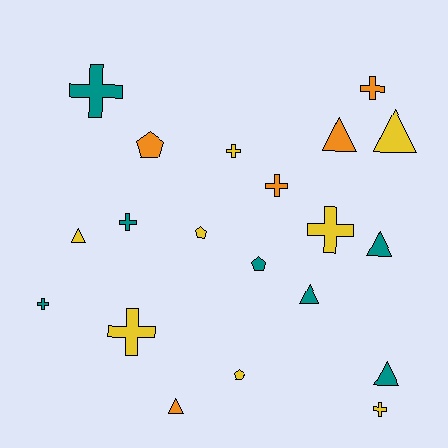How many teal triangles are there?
There are 3 teal triangles.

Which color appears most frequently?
Yellow, with 8 objects.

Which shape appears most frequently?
Cross, with 9 objects.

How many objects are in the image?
There are 20 objects.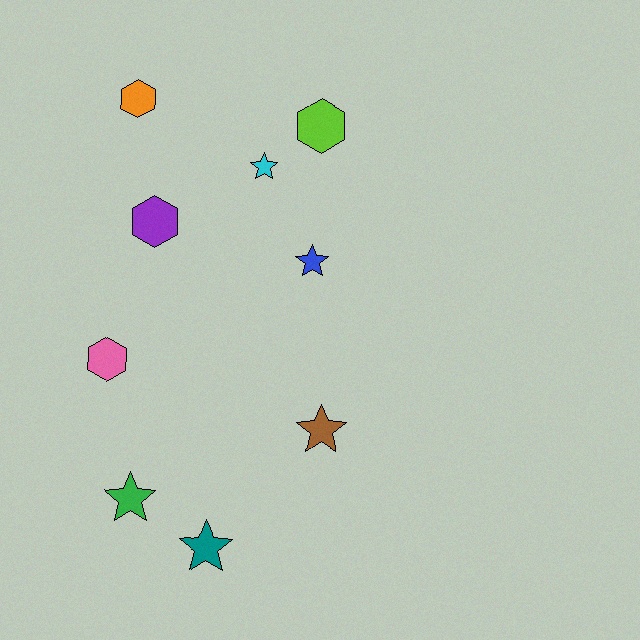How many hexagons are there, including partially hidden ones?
There are 4 hexagons.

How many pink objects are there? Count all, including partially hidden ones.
There is 1 pink object.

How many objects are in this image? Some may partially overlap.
There are 9 objects.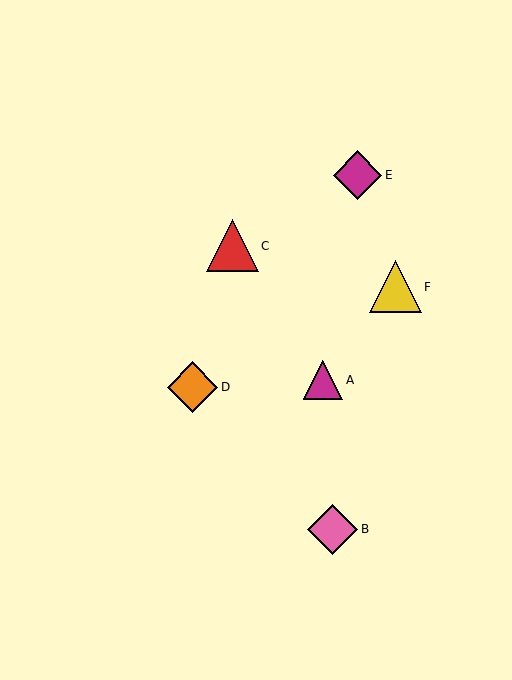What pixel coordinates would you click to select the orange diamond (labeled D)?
Click at (192, 387) to select the orange diamond D.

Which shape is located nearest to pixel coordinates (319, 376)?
The magenta triangle (labeled A) at (323, 380) is nearest to that location.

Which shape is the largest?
The yellow triangle (labeled F) is the largest.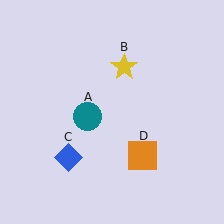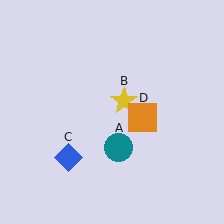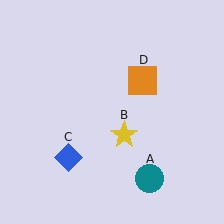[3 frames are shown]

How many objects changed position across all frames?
3 objects changed position: teal circle (object A), yellow star (object B), orange square (object D).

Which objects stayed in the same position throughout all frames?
Blue diamond (object C) remained stationary.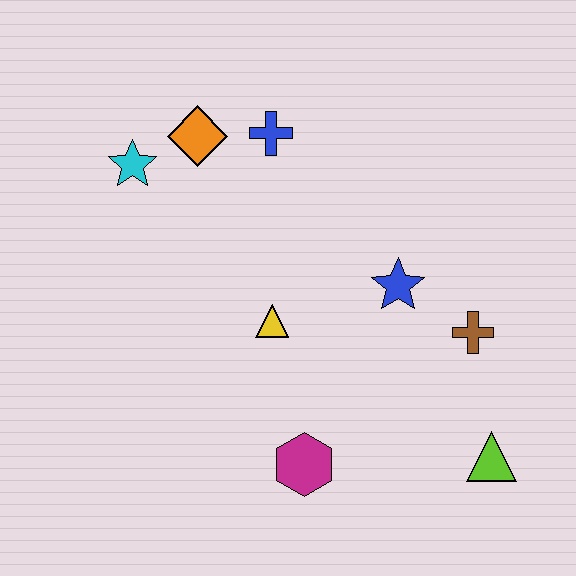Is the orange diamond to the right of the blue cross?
No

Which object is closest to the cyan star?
The orange diamond is closest to the cyan star.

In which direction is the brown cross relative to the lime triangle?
The brown cross is above the lime triangle.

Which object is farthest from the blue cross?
The lime triangle is farthest from the blue cross.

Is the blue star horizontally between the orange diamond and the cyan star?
No